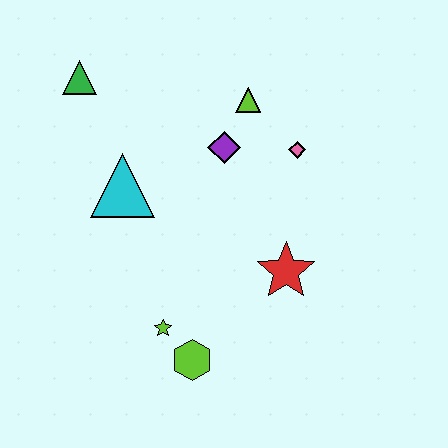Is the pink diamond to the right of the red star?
Yes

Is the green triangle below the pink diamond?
No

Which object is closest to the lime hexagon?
The lime star is closest to the lime hexagon.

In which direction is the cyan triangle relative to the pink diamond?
The cyan triangle is to the left of the pink diamond.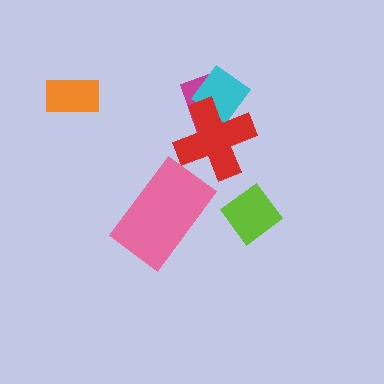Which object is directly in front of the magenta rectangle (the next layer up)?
The cyan diamond is directly in front of the magenta rectangle.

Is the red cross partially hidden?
No, no other shape covers it.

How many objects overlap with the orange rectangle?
0 objects overlap with the orange rectangle.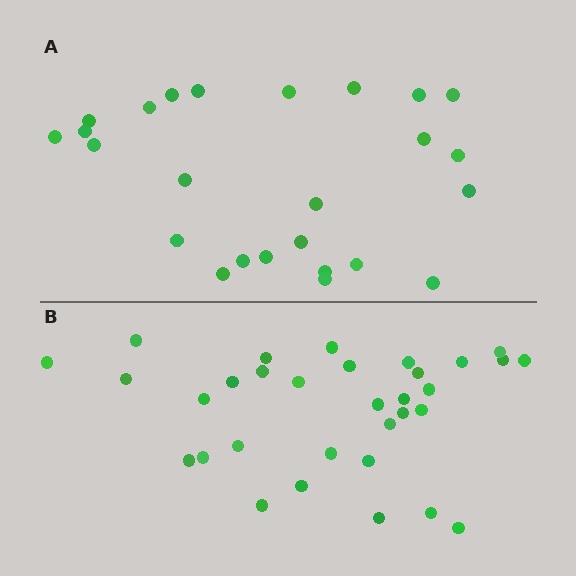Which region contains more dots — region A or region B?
Region B (the bottom region) has more dots.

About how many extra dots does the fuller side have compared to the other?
Region B has roughly 8 or so more dots than region A.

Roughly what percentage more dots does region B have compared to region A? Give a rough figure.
About 30% more.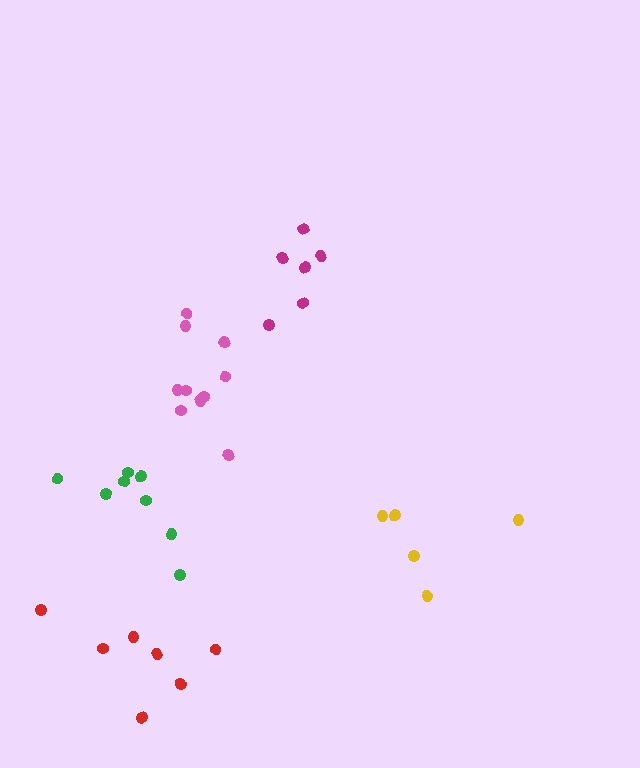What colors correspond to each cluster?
The clusters are colored: red, magenta, yellow, green, pink.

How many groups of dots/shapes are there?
There are 5 groups.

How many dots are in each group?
Group 1: 7 dots, Group 2: 6 dots, Group 3: 5 dots, Group 4: 8 dots, Group 5: 10 dots (36 total).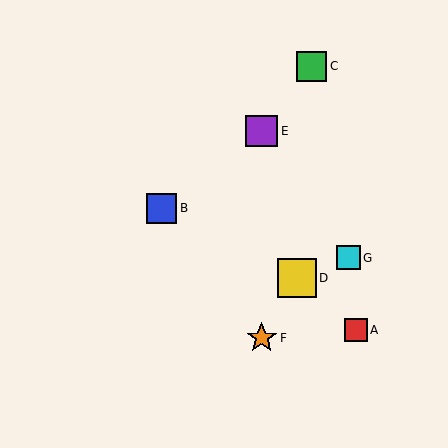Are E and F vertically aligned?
Yes, both are at x≈262.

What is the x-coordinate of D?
Object D is at x≈297.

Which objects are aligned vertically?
Objects E, F are aligned vertically.